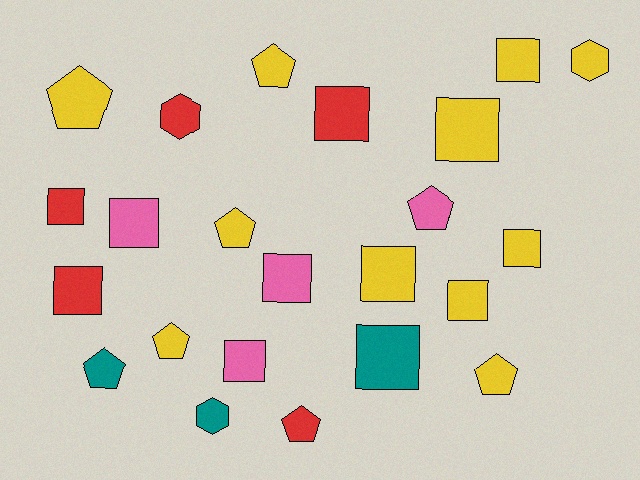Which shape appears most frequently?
Square, with 12 objects.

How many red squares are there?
There are 3 red squares.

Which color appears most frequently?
Yellow, with 11 objects.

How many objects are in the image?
There are 23 objects.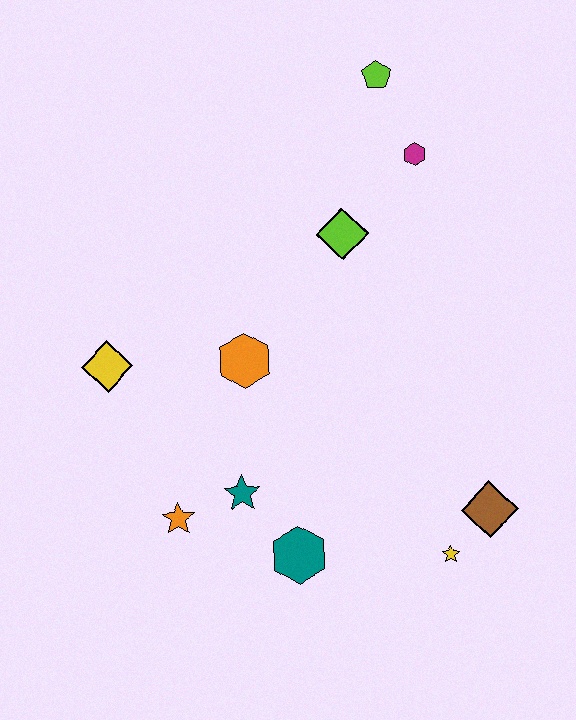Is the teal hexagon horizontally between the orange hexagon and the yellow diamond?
No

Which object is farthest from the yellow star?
The lime pentagon is farthest from the yellow star.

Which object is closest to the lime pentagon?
The magenta hexagon is closest to the lime pentagon.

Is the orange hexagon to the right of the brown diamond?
No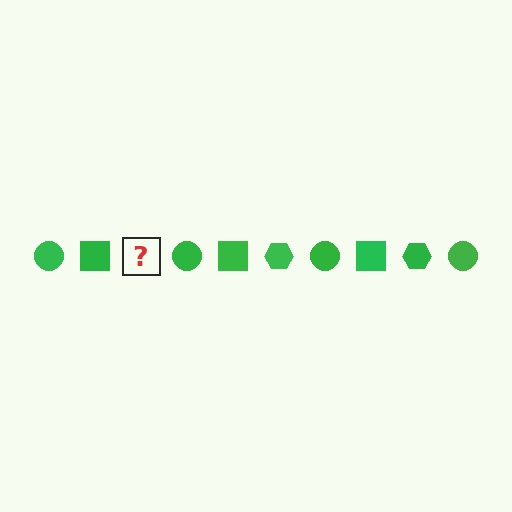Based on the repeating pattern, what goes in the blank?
The blank should be a green hexagon.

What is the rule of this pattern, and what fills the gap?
The rule is that the pattern cycles through circle, square, hexagon shapes in green. The gap should be filled with a green hexagon.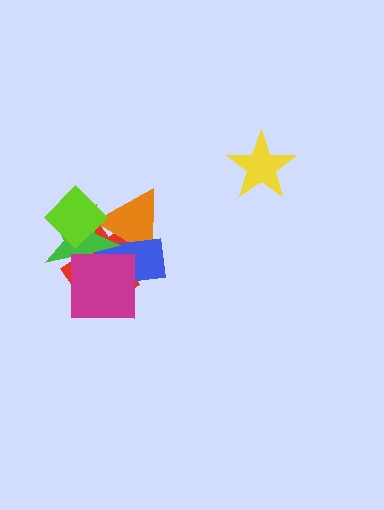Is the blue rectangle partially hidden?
Yes, it is partially covered by another shape.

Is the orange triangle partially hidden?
Yes, it is partially covered by another shape.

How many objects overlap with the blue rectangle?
4 objects overlap with the blue rectangle.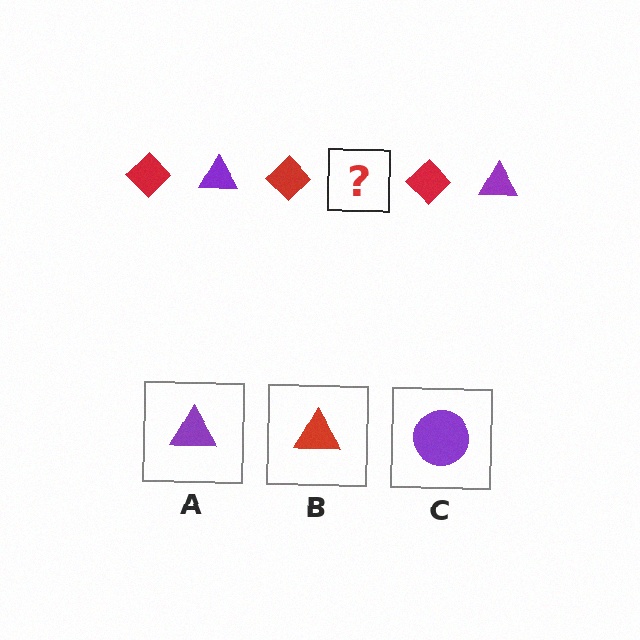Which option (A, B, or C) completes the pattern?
A.